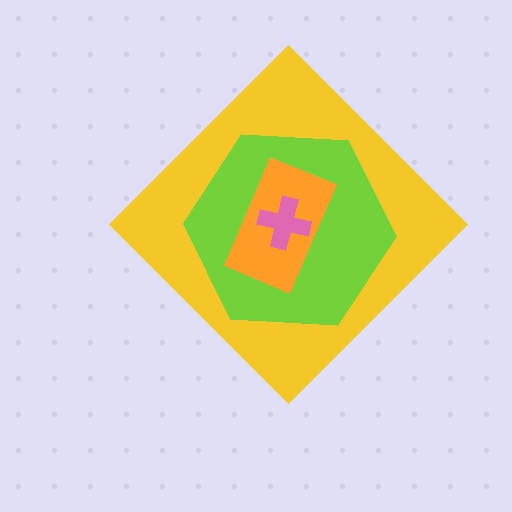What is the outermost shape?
The yellow diamond.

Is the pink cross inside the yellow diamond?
Yes.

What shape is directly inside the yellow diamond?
The lime hexagon.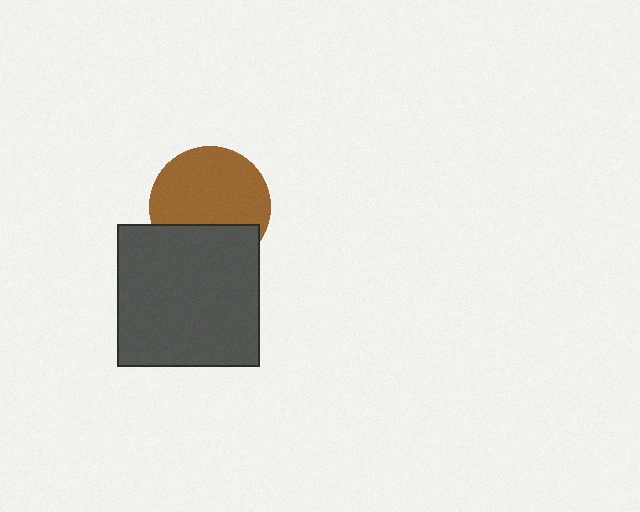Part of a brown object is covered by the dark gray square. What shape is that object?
It is a circle.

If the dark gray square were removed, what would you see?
You would see the complete brown circle.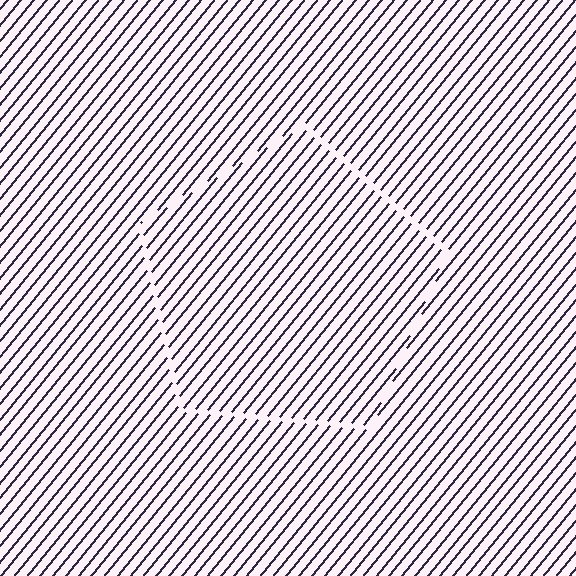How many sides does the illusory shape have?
5 sides — the line-ends trace a pentagon.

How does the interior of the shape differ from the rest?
The interior of the shape contains the same grating, shifted by half a period — the contour is defined by the phase discontinuity where line-ends from the inner and outer gratings abut.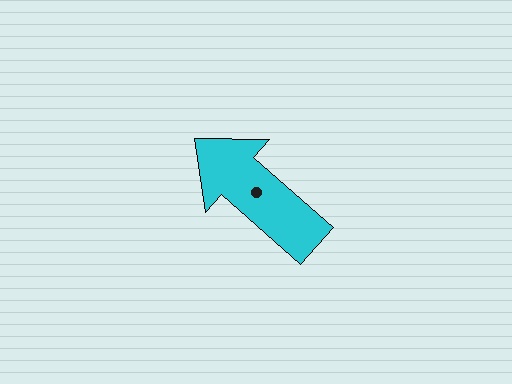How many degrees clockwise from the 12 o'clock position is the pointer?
Approximately 311 degrees.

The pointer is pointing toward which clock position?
Roughly 10 o'clock.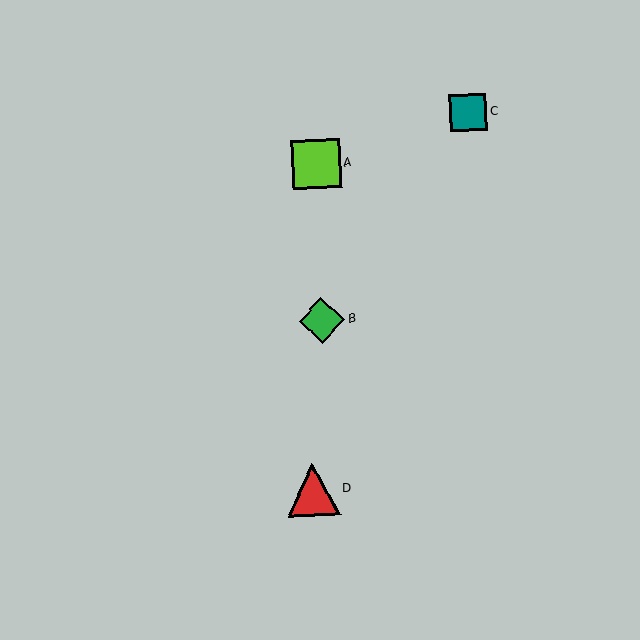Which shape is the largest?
The red triangle (labeled D) is the largest.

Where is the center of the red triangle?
The center of the red triangle is at (313, 489).